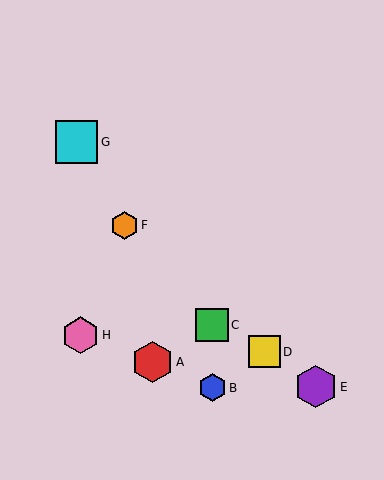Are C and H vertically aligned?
No, C is at x≈212 and H is at x≈80.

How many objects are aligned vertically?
2 objects (B, C) are aligned vertically.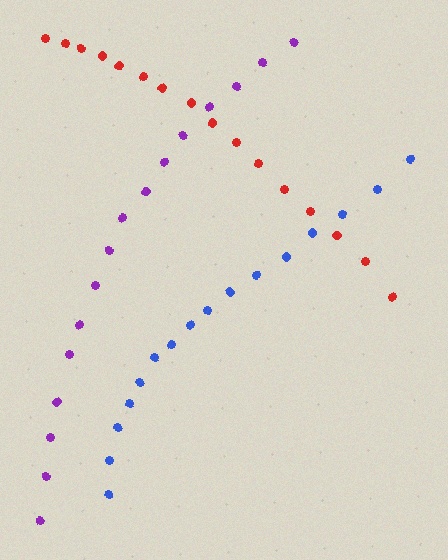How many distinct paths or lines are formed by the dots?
There are 3 distinct paths.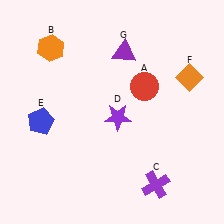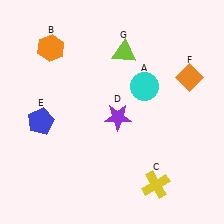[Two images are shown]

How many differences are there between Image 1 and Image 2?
There are 3 differences between the two images.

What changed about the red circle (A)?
In Image 1, A is red. In Image 2, it changed to cyan.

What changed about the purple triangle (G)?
In Image 1, G is purple. In Image 2, it changed to lime.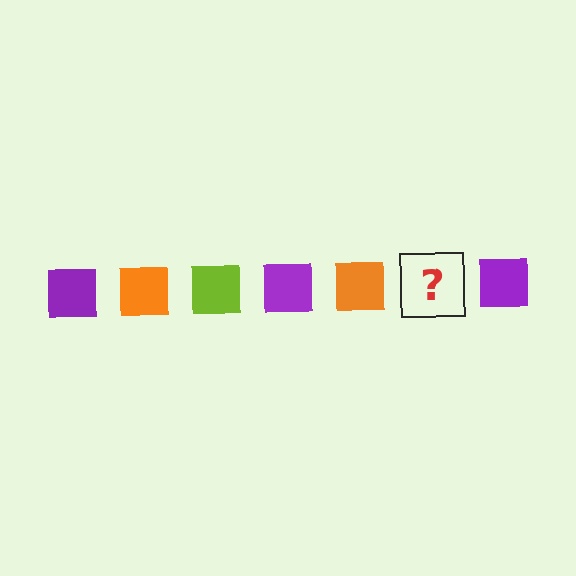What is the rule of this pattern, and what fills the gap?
The rule is that the pattern cycles through purple, orange, lime squares. The gap should be filled with a lime square.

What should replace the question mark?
The question mark should be replaced with a lime square.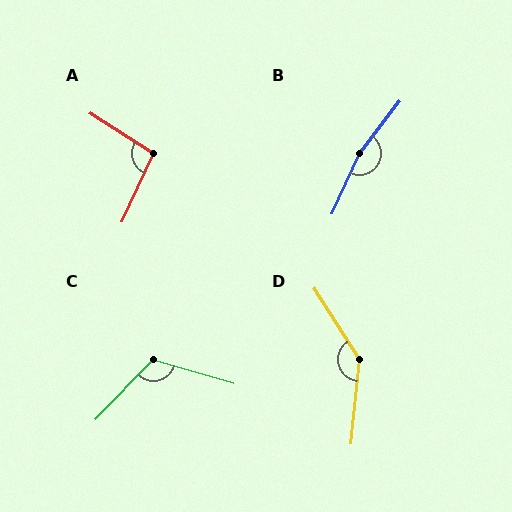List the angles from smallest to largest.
A (98°), C (118°), D (142°), B (167°).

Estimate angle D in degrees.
Approximately 142 degrees.